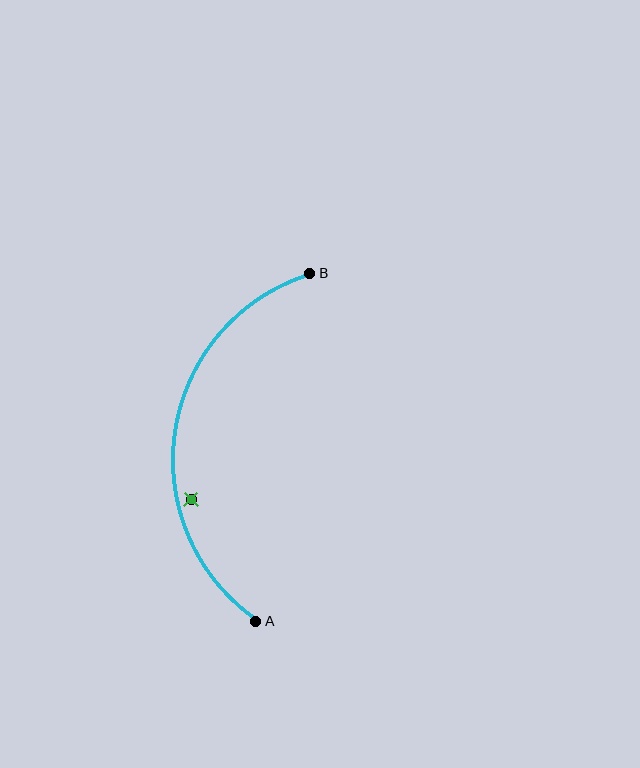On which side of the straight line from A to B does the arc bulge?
The arc bulges to the left of the straight line connecting A and B.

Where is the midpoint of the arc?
The arc midpoint is the point on the curve farthest from the straight line joining A and B. It sits to the left of that line.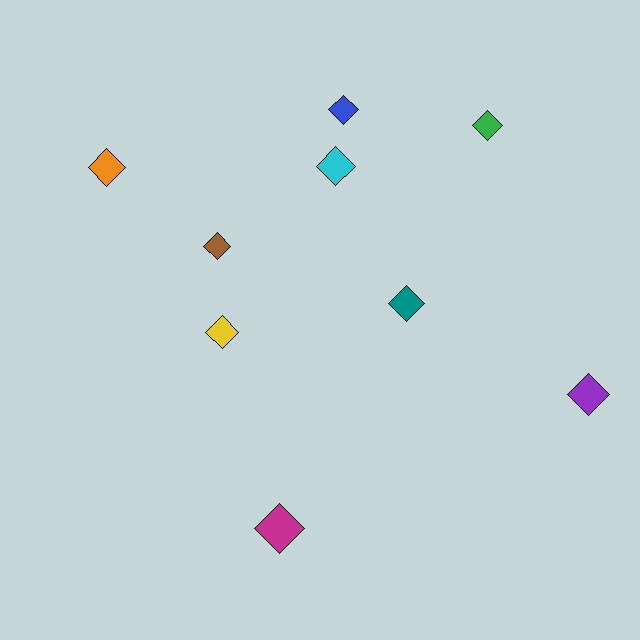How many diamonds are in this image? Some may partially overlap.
There are 9 diamonds.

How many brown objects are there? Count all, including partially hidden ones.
There is 1 brown object.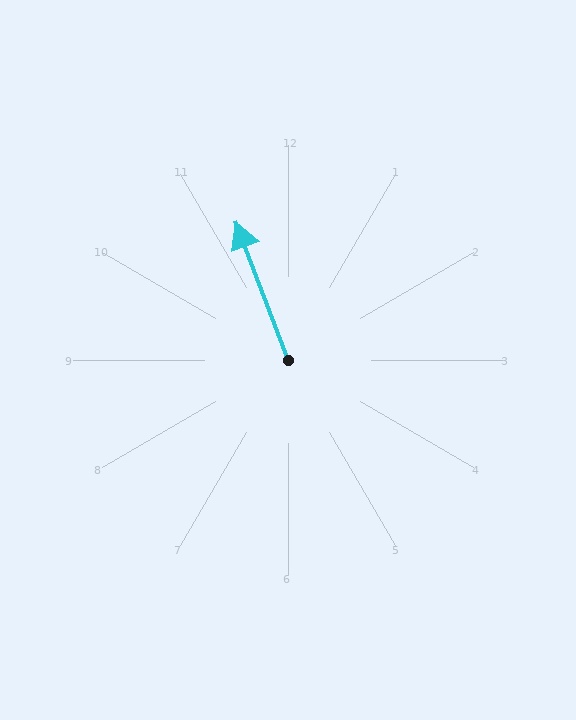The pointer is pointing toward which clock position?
Roughly 11 o'clock.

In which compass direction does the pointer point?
North.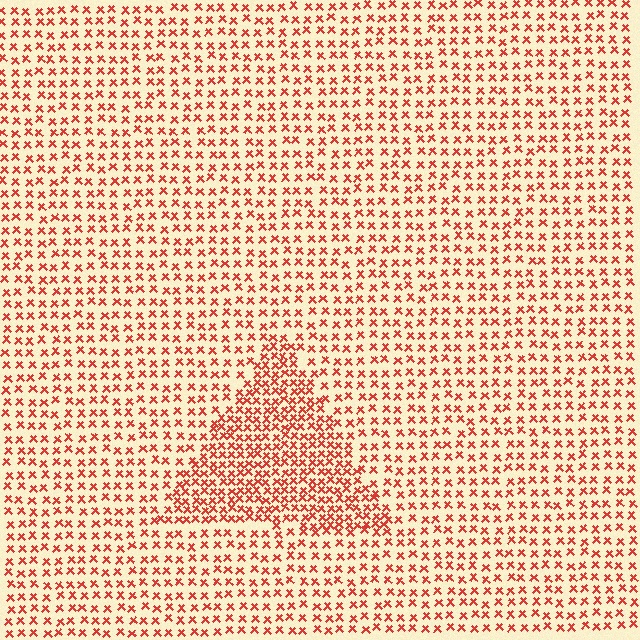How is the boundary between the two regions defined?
The boundary is defined by a change in element density (approximately 1.9x ratio). All elements are the same color, size, and shape.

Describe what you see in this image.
The image contains small red elements arranged at two different densities. A triangle-shaped region is visible where the elements are more densely packed than the surrounding area.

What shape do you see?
I see a triangle.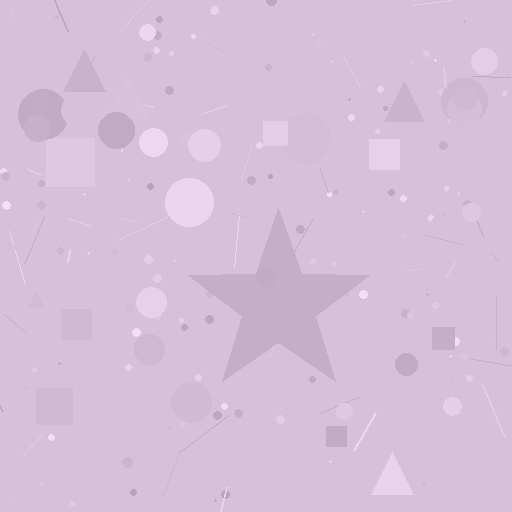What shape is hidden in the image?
A star is hidden in the image.